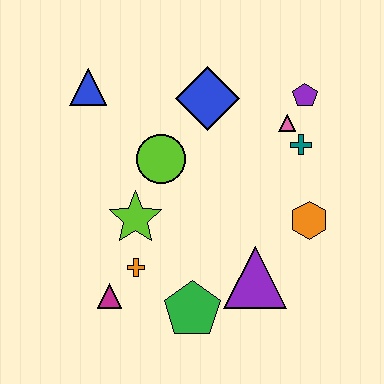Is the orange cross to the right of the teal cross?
No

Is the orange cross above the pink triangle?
No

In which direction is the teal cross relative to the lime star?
The teal cross is to the right of the lime star.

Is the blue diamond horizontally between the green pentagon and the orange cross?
No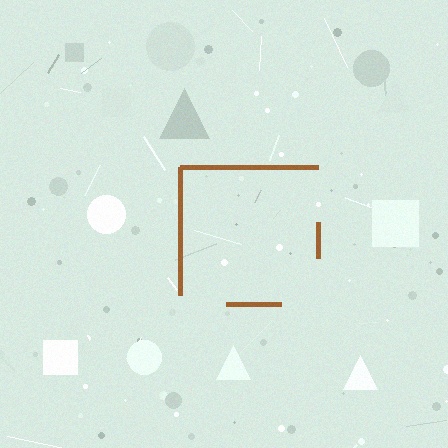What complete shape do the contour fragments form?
The contour fragments form a square.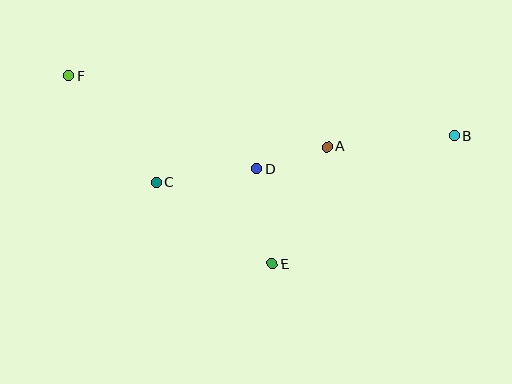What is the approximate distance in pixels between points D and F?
The distance between D and F is approximately 209 pixels.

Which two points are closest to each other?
Points A and D are closest to each other.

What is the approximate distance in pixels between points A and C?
The distance between A and C is approximately 174 pixels.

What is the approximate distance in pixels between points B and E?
The distance between B and E is approximately 222 pixels.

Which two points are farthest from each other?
Points B and F are farthest from each other.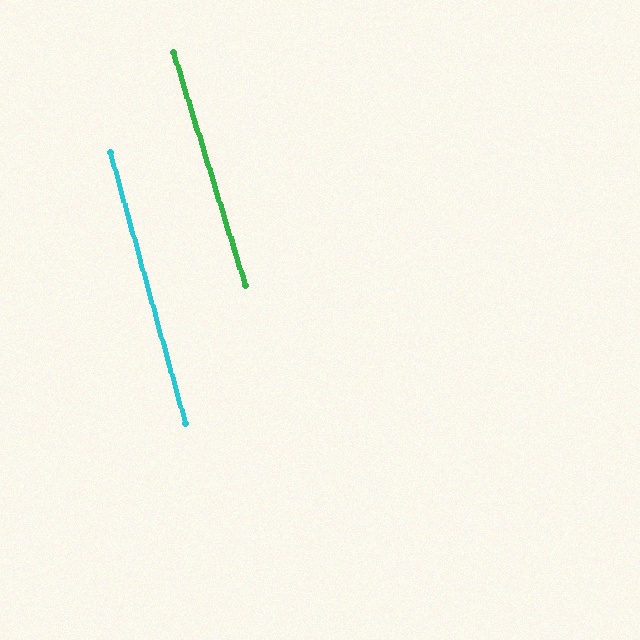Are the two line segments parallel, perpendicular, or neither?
Parallel — their directions differ by only 1.7°.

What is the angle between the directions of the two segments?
Approximately 2 degrees.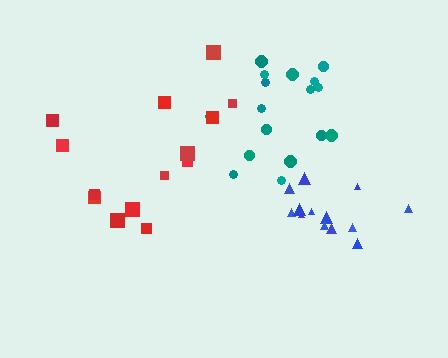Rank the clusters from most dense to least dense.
blue, teal, red.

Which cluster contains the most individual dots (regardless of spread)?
Teal (17).